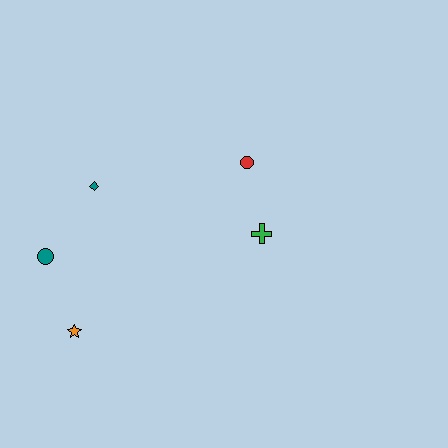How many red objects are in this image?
There is 1 red object.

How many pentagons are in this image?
There are no pentagons.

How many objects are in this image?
There are 5 objects.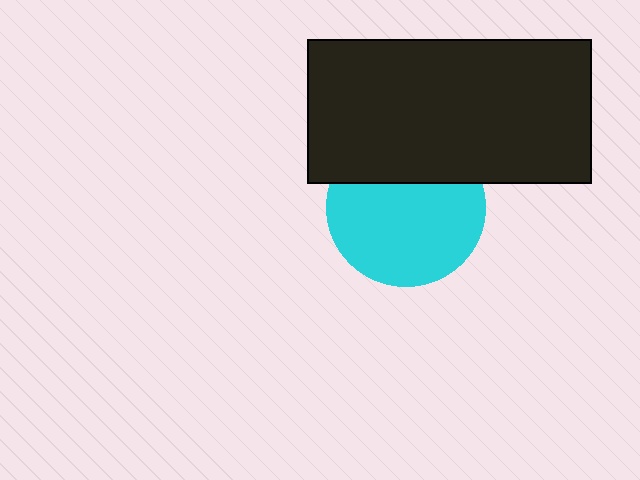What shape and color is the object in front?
The object in front is a black rectangle.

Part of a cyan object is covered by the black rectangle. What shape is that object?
It is a circle.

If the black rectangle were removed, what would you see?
You would see the complete cyan circle.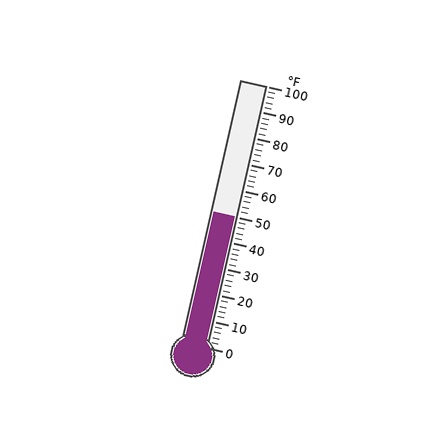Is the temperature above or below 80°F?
The temperature is below 80°F.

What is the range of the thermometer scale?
The thermometer scale ranges from 0°F to 100°F.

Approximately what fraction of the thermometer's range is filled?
The thermometer is filled to approximately 50% of its range.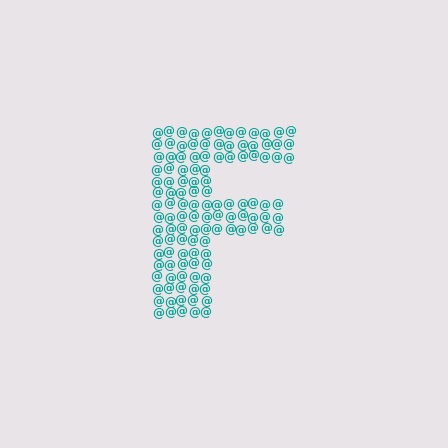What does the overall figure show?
The overall figure shows the letter F.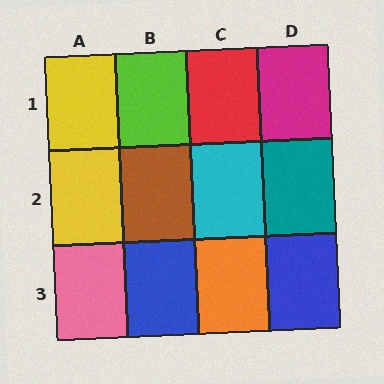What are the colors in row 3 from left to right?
Pink, blue, orange, blue.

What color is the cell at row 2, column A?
Yellow.